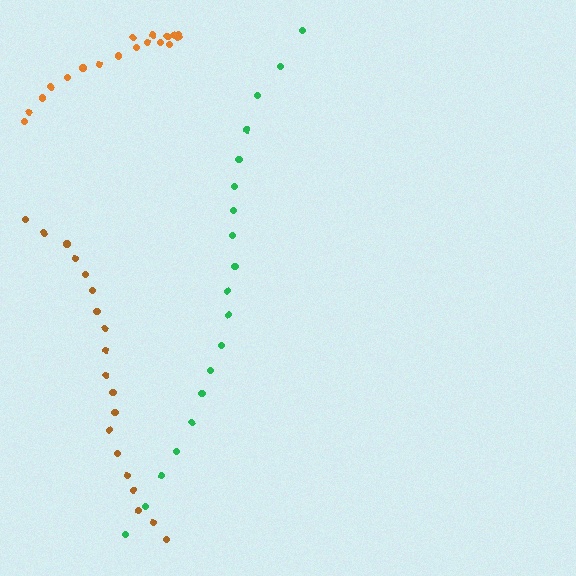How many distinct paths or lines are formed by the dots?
There are 3 distinct paths.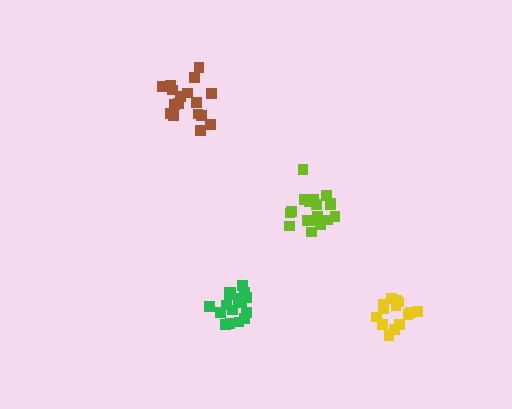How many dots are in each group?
Group 1: 17 dots, Group 2: 14 dots, Group 3: 19 dots, Group 4: 19 dots (69 total).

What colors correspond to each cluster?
The clusters are colored: brown, yellow, green, lime.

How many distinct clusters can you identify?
There are 4 distinct clusters.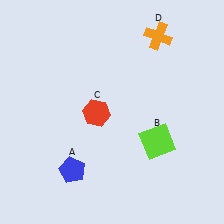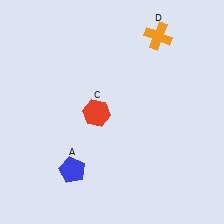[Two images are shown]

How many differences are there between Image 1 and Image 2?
There is 1 difference between the two images.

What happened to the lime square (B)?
The lime square (B) was removed in Image 2. It was in the bottom-right area of Image 1.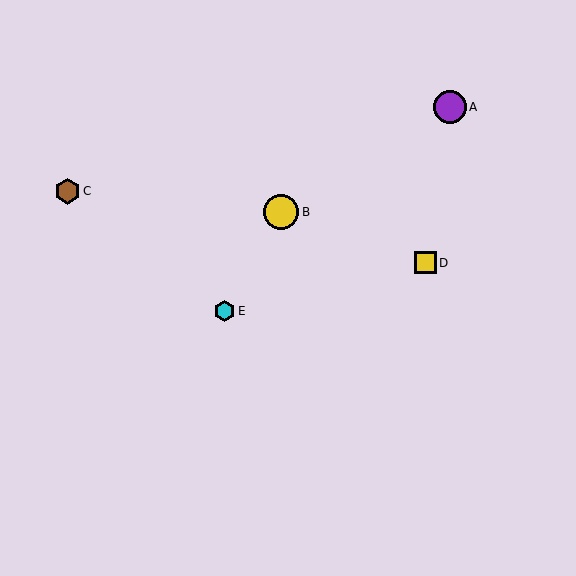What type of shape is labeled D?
Shape D is a yellow square.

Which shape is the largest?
The yellow circle (labeled B) is the largest.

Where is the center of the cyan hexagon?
The center of the cyan hexagon is at (225, 311).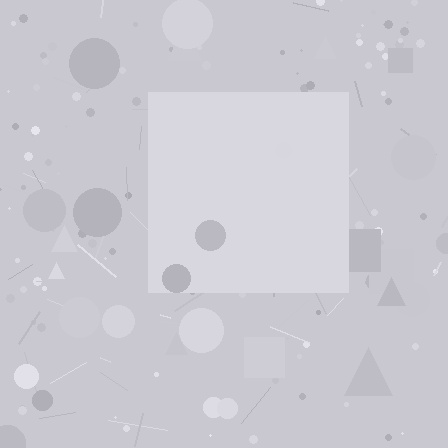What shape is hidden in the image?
A square is hidden in the image.